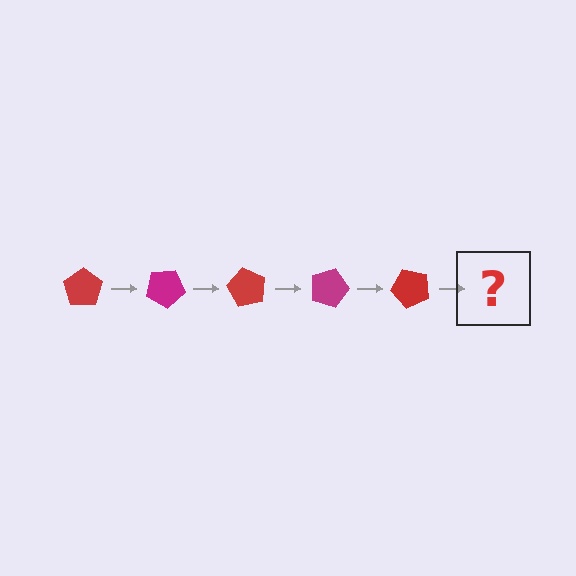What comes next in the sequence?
The next element should be a magenta pentagon, rotated 150 degrees from the start.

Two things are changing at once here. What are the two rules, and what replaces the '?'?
The two rules are that it rotates 30 degrees each step and the color cycles through red and magenta. The '?' should be a magenta pentagon, rotated 150 degrees from the start.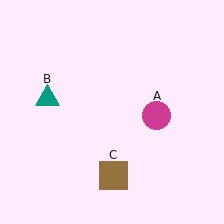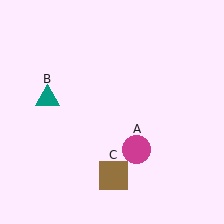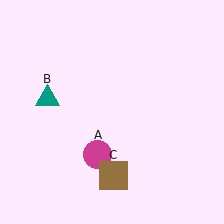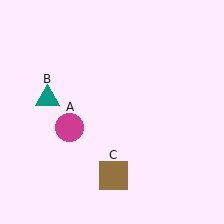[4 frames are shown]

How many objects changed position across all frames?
1 object changed position: magenta circle (object A).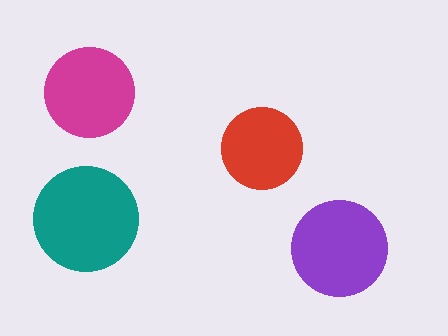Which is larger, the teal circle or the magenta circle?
The teal one.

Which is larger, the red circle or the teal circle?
The teal one.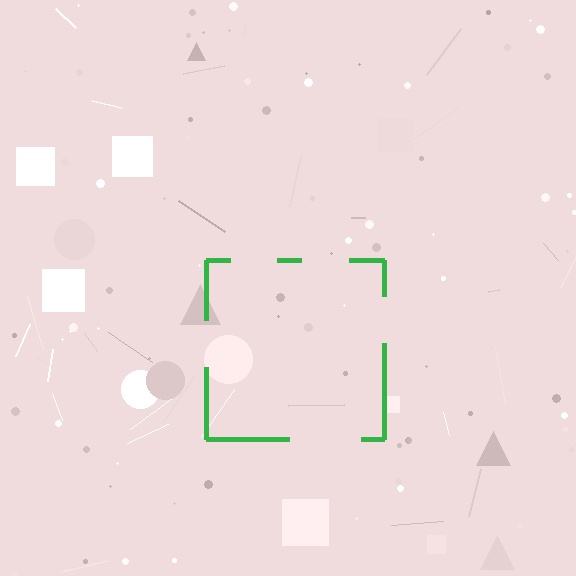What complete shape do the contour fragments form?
The contour fragments form a square.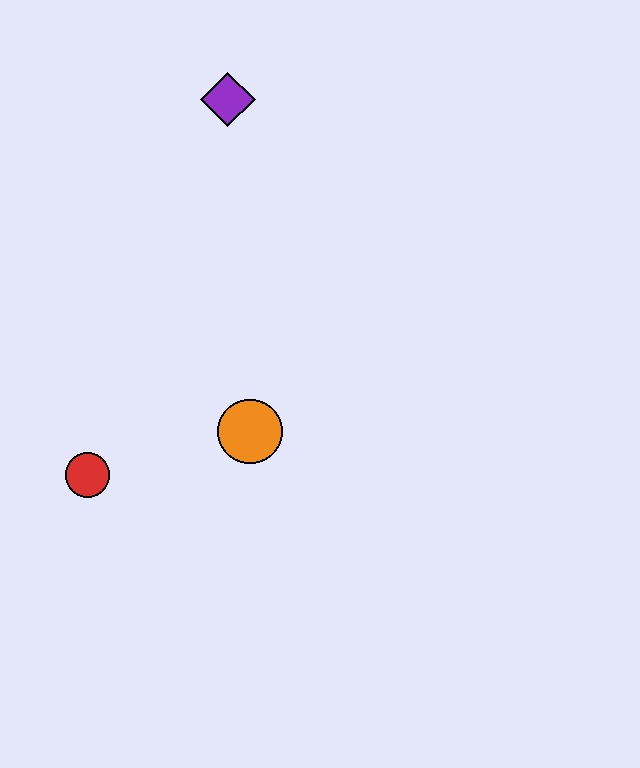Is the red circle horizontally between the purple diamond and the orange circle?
No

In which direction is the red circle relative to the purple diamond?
The red circle is below the purple diamond.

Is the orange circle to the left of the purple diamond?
No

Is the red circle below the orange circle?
Yes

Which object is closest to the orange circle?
The red circle is closest to the orange circle.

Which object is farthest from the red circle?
The purple diamond is farthest from the red circle.